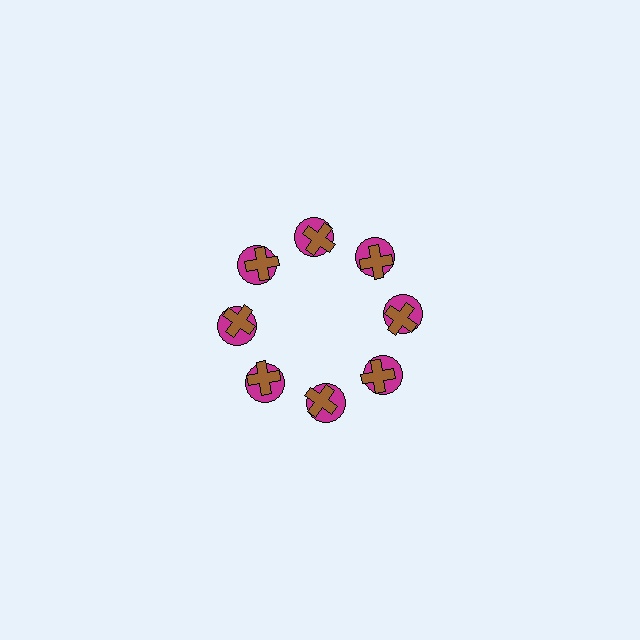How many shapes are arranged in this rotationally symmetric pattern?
There are 16 shapes, arranged in 8 groups of 2.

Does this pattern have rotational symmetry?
Yes, this pattern has 8-fold rotational symmetry. It looks the same after rotating 45 degrees around the center.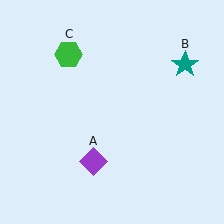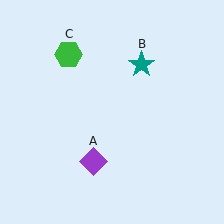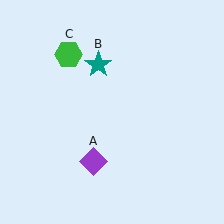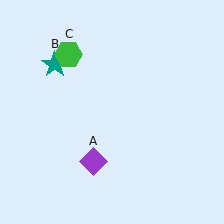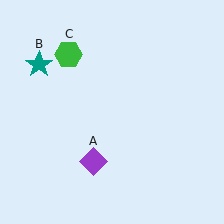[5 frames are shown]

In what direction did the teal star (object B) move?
The teal star (object B) moved left.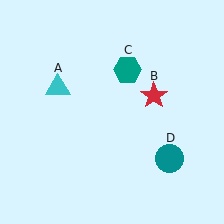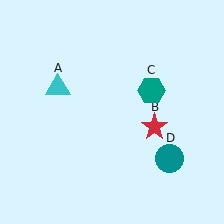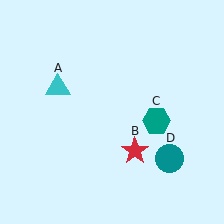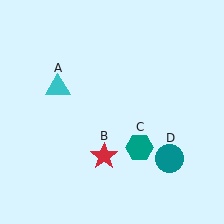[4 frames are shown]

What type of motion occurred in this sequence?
The red star (object B), teal hexagon (object C) rotated clockwise around the center of the scene.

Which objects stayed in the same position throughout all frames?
Cyan triangle (object A) and teal circle (object D) remained stationary.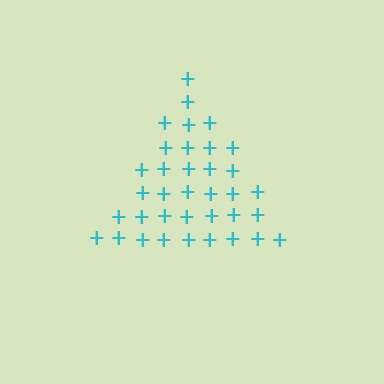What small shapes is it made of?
It is made of small plus signs.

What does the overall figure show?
The overall figure shows a triangle.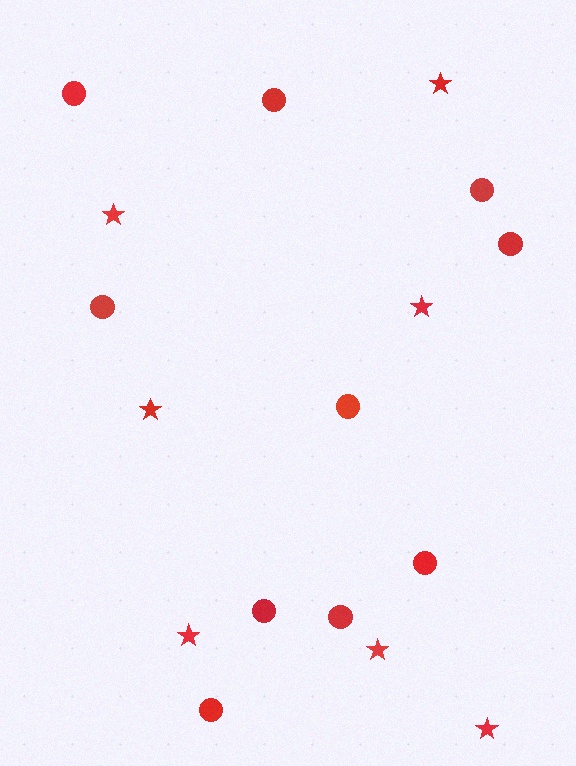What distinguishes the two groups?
There are 2 groups: one group of circles (10) and one group of stars (7).